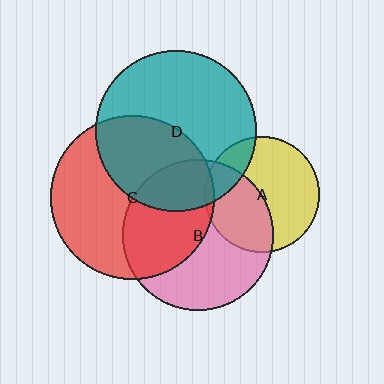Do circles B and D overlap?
Yes.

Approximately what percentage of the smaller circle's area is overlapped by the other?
Approximately 20%.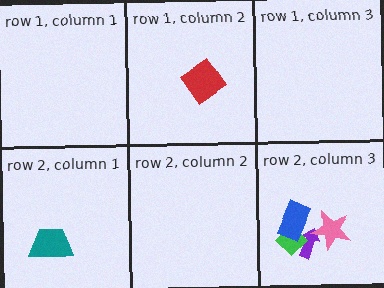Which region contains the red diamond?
The row 1, column 2 region.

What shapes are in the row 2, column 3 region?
The purple arrow, the pink star, the green diamond, the blue rectangle.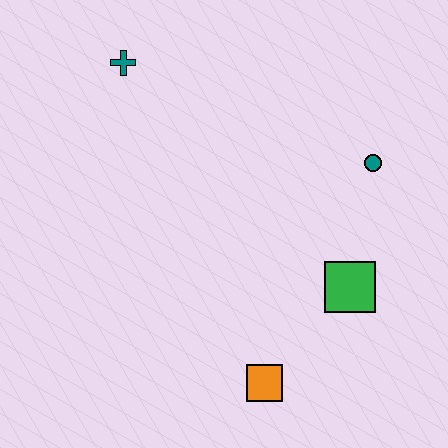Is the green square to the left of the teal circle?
Yes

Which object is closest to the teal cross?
The teal circle is closest to the teal cross.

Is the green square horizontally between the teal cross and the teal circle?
Yes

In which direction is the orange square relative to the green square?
The orange square is below the green square.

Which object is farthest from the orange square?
The teal cross is farthest from the orange square.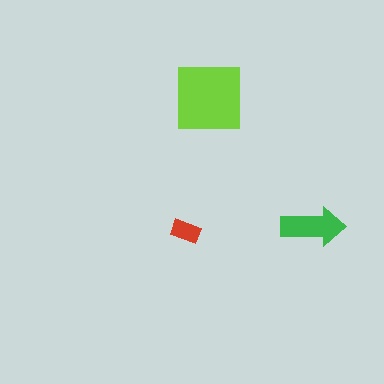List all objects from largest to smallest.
The lime square, the green arrow, the red rectangle.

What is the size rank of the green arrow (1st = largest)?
2nd.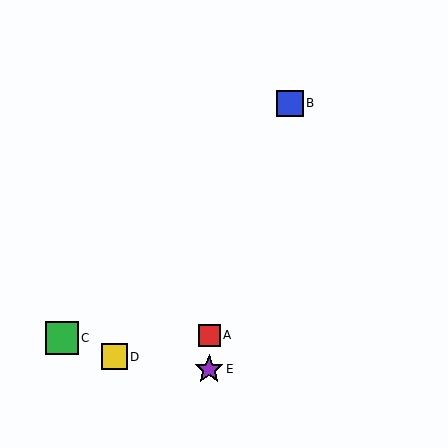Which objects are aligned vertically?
Objects A, E are aligned vertically.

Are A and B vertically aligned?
No, A is at x≈209 and B is at x≈290.